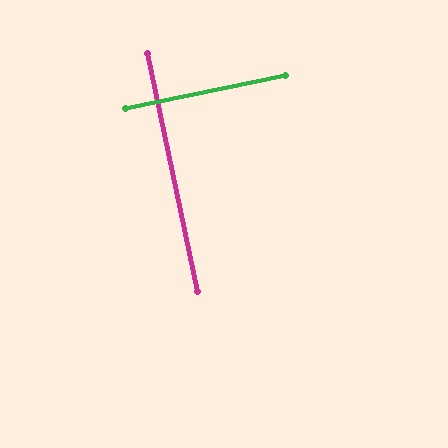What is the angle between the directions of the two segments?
Approximately 90 degrees.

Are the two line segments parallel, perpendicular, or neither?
Perpendicular — they meet at approximately 90°.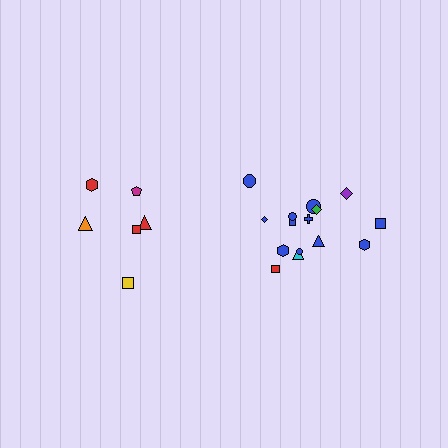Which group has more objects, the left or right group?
The right group.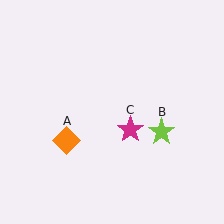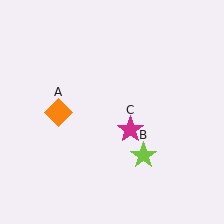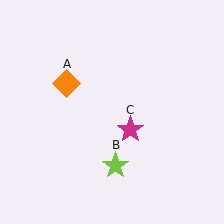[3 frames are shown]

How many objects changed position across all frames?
2 objects changed position: orange diamond (object A), lime star (object B).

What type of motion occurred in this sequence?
The orange diamond (object A), lime star (object B) rotated clockwise around the center of the scene.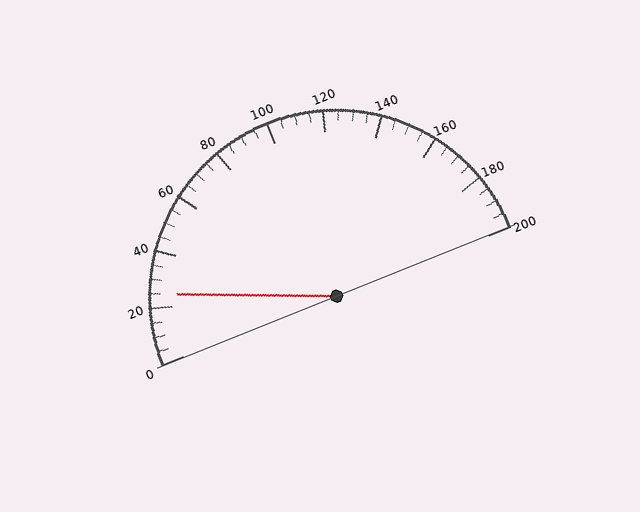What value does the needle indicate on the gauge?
The needle indicates approximately 25.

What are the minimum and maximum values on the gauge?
The gauge ranges from 0 to 200.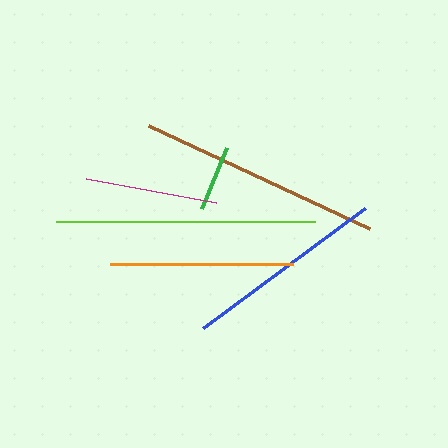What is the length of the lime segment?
The lime segment is approximately 260 pixels long.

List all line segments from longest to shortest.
From longest to shortest: lime, brown, blue, orange, magenta, green.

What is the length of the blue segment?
The blue segment is approximately 202 pixels long.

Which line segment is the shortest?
The green line is the shortest at approximately 66 pixels.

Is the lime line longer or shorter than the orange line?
The lime line is longer than the orange line.